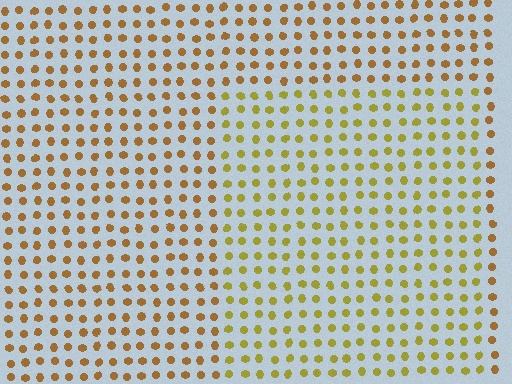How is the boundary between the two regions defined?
The boundary is defined purely by a slight shift in hue (about 28 degrees). Spacing, size, and orientation are identical on both sides.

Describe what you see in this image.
The image is filled with small brown elements in a uniform arrangement. A rectangle-shaped region is visible where the elements are tinted to a slightly different hue, forming a subtle color boundary.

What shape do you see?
I see a rectangle.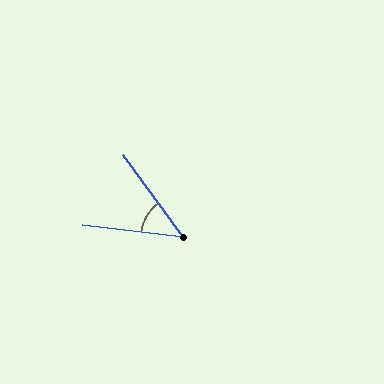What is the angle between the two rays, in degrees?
Approximately 47 degrees.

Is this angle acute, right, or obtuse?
It is acute.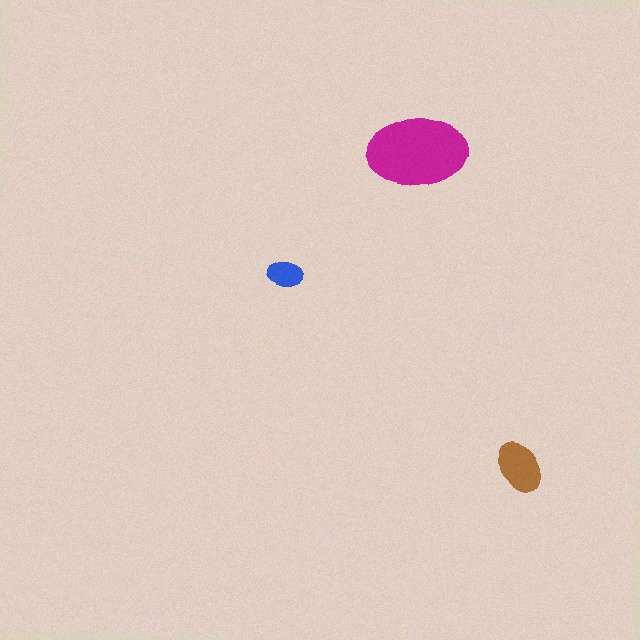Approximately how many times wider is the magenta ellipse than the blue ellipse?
About 3 times wider.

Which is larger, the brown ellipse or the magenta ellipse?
The magenta one.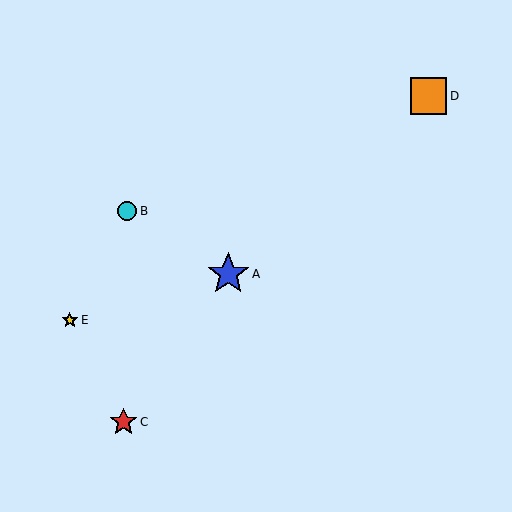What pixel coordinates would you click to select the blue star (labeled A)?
Click at (228, 274) to select the blue star A.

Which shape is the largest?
The blue star (labeled A) is the largest.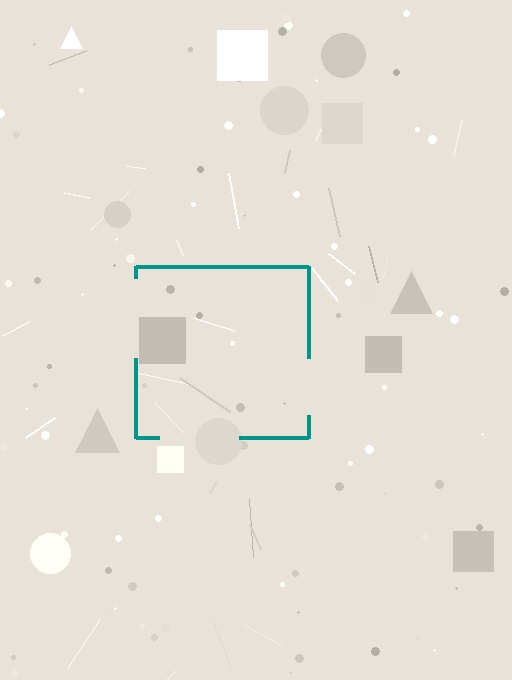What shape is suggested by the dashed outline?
The dashed outline suggests a square.